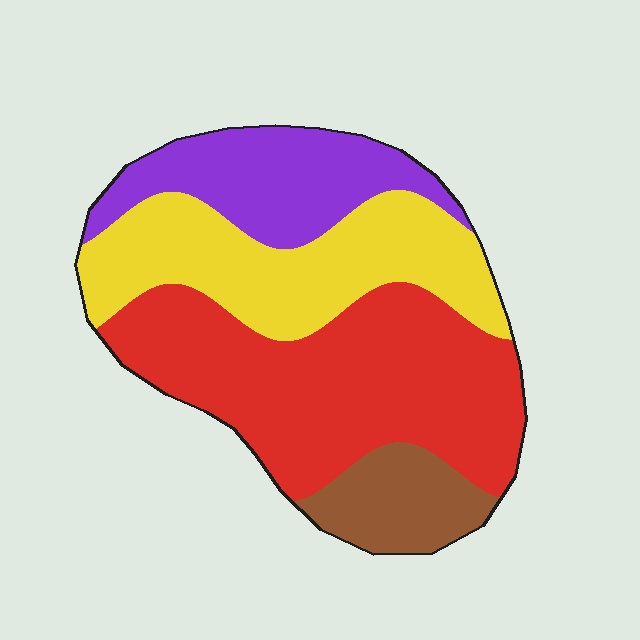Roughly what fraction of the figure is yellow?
Yellow covers about 30% of the figure.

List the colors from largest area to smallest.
From largest to smallest: red, yellow, purple, brown.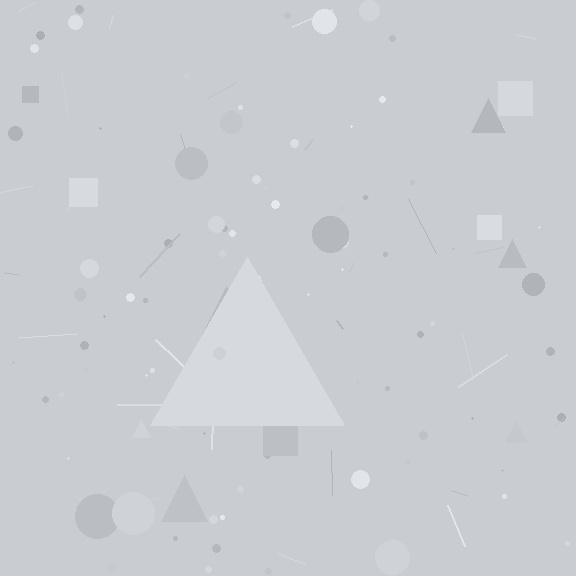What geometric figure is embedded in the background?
A triangle is embedded in the background.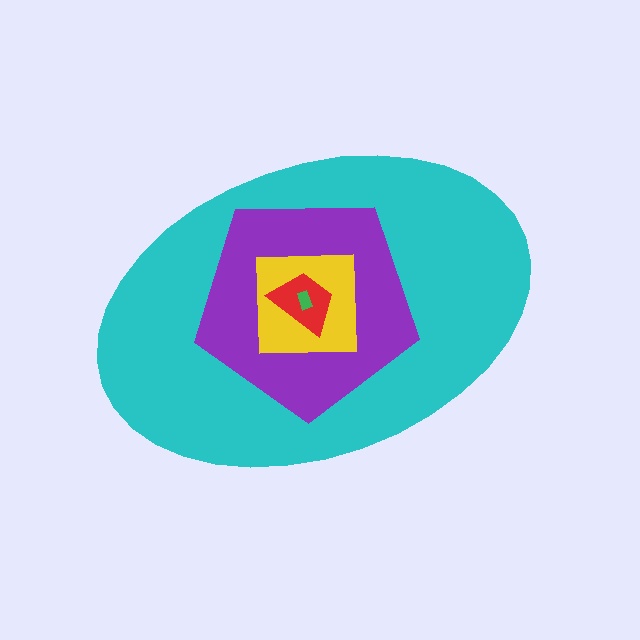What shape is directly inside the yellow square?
The red trapezoid.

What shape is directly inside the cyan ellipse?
The purple pentagon.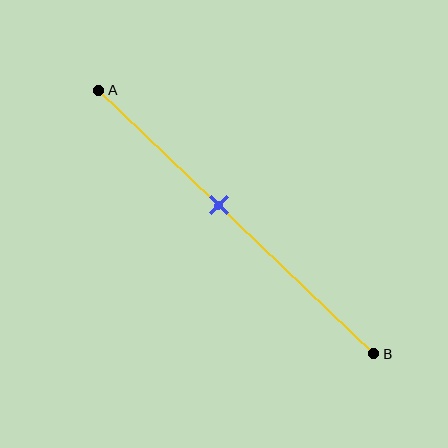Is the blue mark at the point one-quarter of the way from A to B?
No, the mark is at about 45% from A, not at the 25% one-quarter point.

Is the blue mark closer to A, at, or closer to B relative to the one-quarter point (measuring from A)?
The blue mark is closer to point B than the one-quarter point of segment AB.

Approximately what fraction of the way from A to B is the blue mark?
The blue mark is approximately 45% of the way from A to B.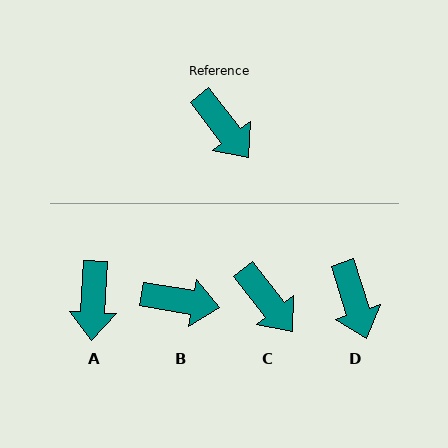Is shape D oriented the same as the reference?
No, it is off by about 20 degrees.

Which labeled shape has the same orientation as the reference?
C.